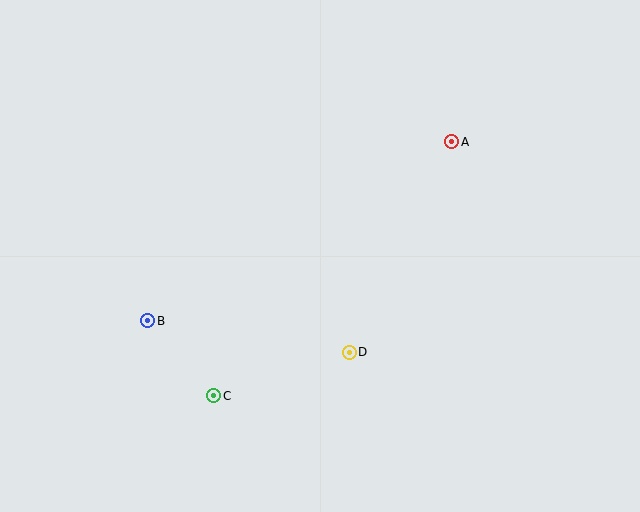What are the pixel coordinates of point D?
Point D is at (349, 352).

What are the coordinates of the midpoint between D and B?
The midpoint between D and B is at (248, 336).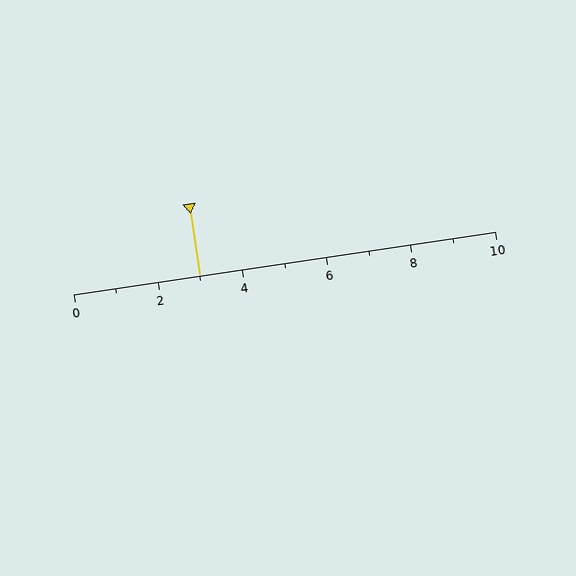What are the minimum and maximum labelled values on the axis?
The axis runs from 0 to 10.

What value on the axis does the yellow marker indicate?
The marker indicates approximately 3.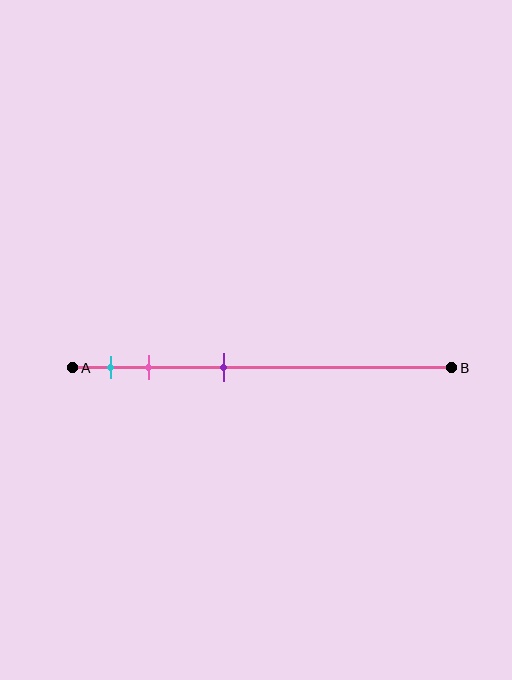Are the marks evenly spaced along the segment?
No, the marks are not evenly spaced.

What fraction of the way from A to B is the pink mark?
The pink mark is approximately 20% (0.2) of the way from A to B.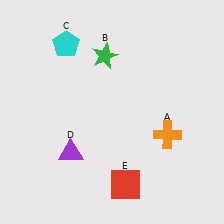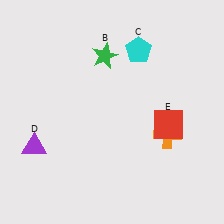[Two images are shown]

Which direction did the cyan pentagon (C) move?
The cyan pentagon (C) moved right.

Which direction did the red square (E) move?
The red square (E) moved up.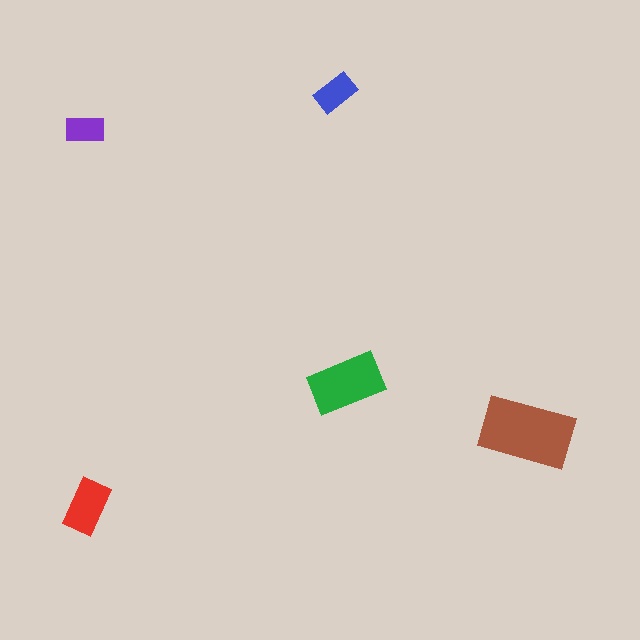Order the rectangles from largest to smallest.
the brown one, the green one, the red one, the blue one, the purple one.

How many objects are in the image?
There are 5 objects in the image.